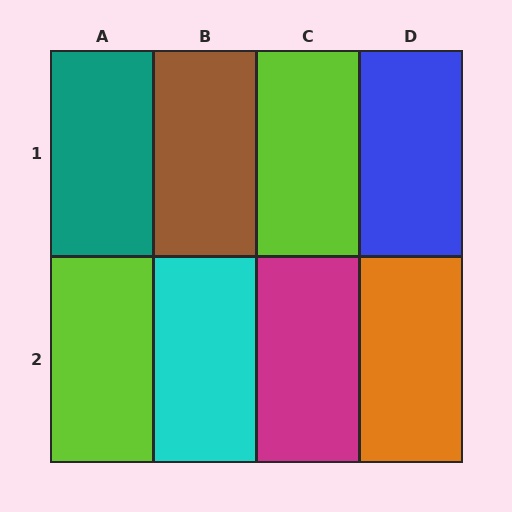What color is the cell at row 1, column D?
Blue.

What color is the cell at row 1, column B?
Brown.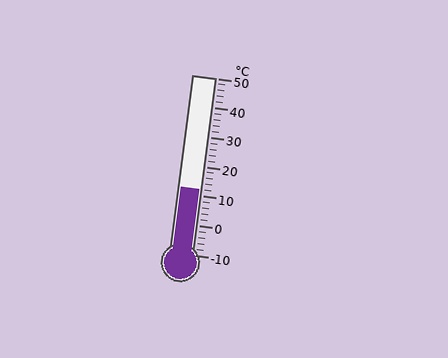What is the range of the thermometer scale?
The thermometer scale ranges from -10°C to 50°C.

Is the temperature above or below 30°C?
The temperature is below 30°C.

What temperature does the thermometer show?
The thermometer shows approximately 12°C.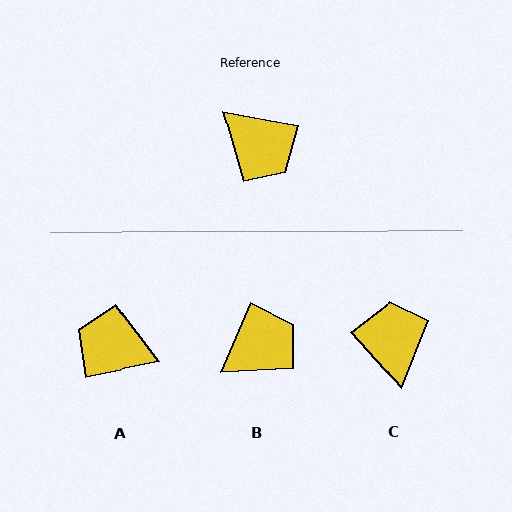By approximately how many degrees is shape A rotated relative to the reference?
Approximately 158 degrees clockwise.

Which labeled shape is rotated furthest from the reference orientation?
A, about 158 degrees away.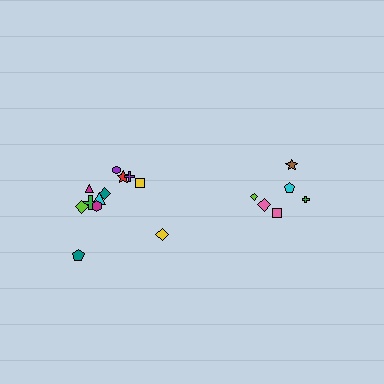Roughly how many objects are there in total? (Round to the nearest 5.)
Roughly 20 objects in total.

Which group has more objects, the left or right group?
The left group.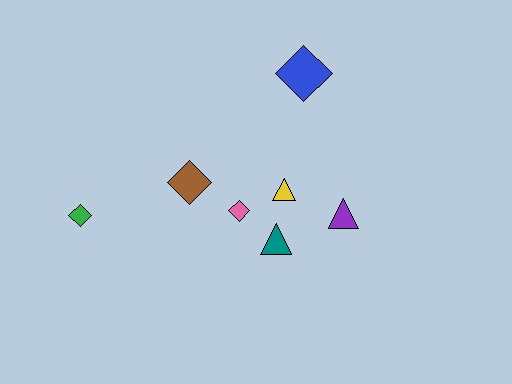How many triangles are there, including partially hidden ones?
There are 3 triangles.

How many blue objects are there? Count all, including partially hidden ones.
There is 1 blue object.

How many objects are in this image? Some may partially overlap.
There are 7 objects.